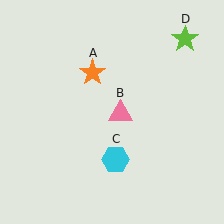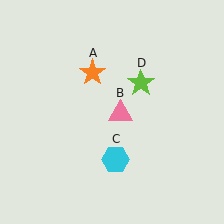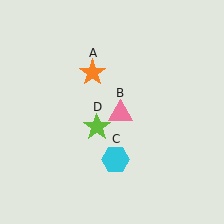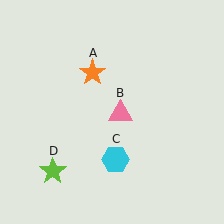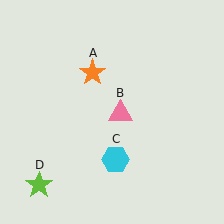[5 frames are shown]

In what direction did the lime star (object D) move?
The lime star (object D) moved down and to the left.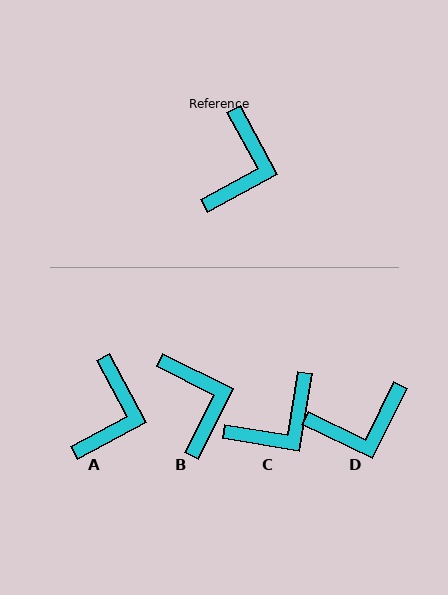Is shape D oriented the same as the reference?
No, it is off by about 54 degrees.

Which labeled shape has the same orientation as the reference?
A.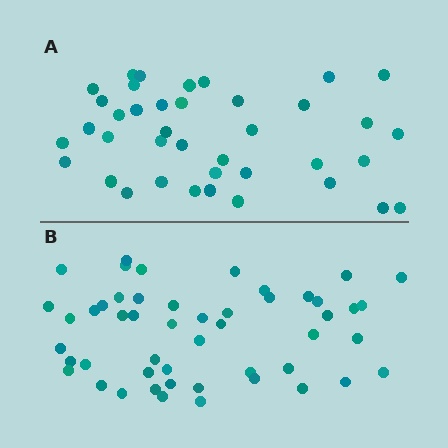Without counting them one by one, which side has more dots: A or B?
Region B (the bottom region) has more dots.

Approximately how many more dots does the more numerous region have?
Region B has roughly 12 or so more dots than region A.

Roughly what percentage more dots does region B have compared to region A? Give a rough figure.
About 30% more.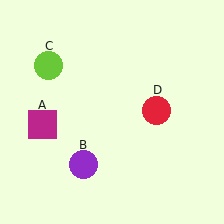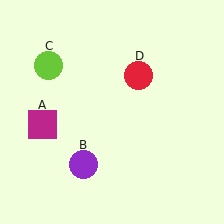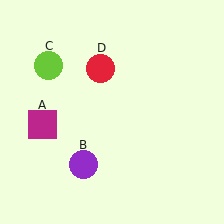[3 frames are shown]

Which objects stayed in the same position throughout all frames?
Magenta square (object A) and purple circle (object B) and lime circle (object C) remained stationary.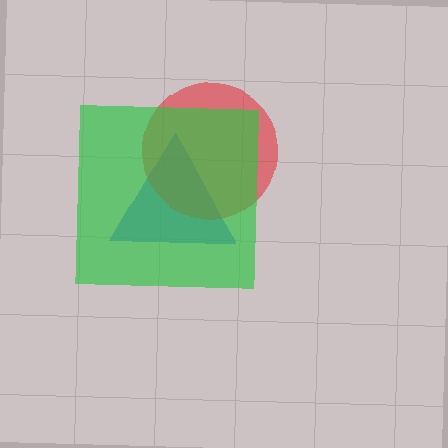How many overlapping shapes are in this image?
There are 3 overlapping shapes in the image.